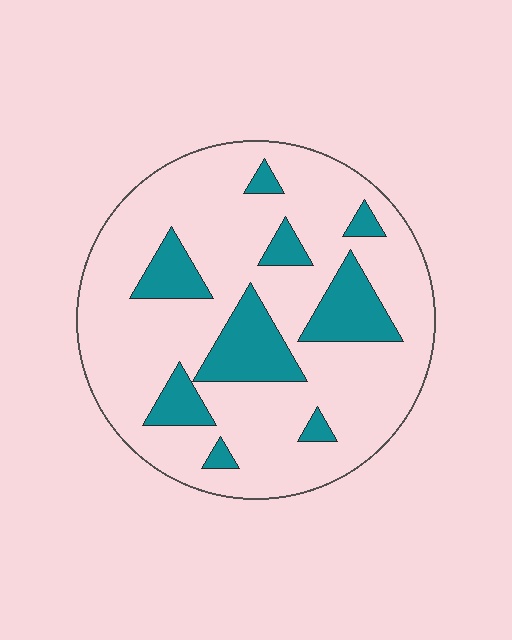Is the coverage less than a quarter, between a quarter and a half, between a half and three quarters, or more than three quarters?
Less than a quarter.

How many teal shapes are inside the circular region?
9.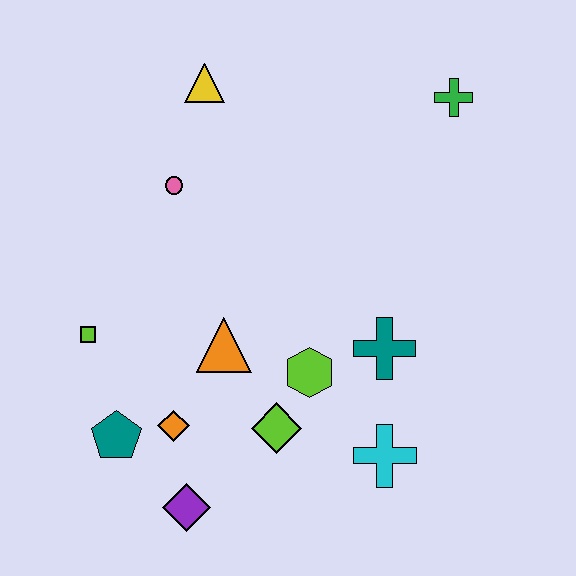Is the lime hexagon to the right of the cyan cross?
No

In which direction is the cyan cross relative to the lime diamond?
The cyan cross is to the right of the lime diamond.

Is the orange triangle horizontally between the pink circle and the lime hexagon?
Yes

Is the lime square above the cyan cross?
Yes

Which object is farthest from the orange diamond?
The green cross is farthest from the orange diamond.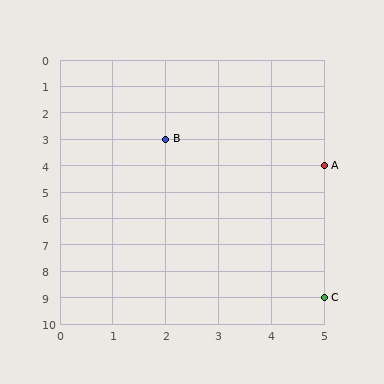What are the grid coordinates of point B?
Point B is at grid coordinates (2, 3).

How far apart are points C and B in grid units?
Points C and B are 3 columns and 6 rows apart (about 6.7 grid units diagonally).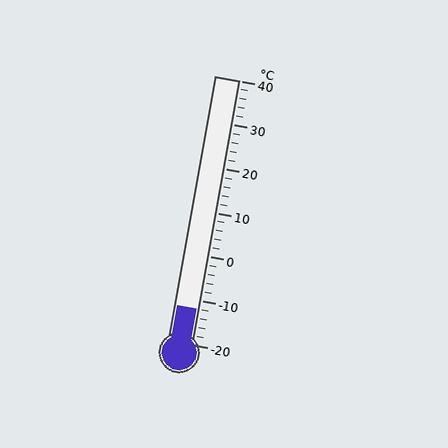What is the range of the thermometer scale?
The thermometer scale ranges from -20°C to 40°C.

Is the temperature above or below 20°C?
The temperature is below 20°C.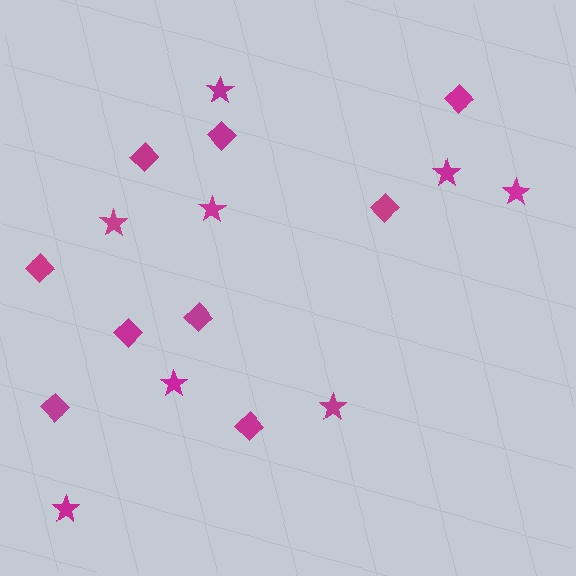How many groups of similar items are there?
There are 2 groups: one group of stars (8) and one group of diamonds (9).